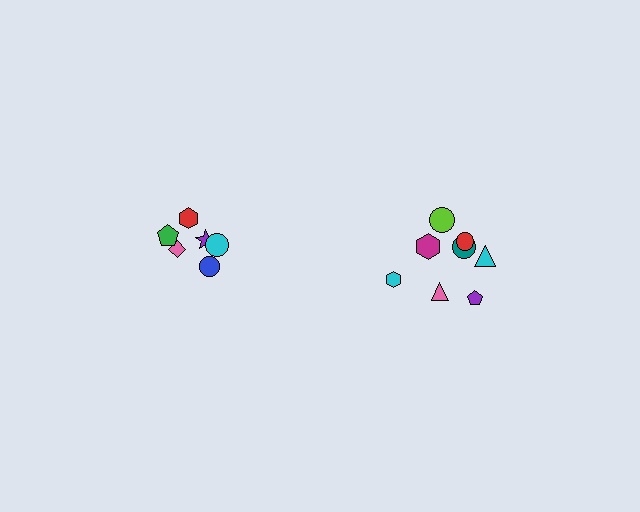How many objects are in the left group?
There are 6 objects.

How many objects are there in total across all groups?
There are 14 objects.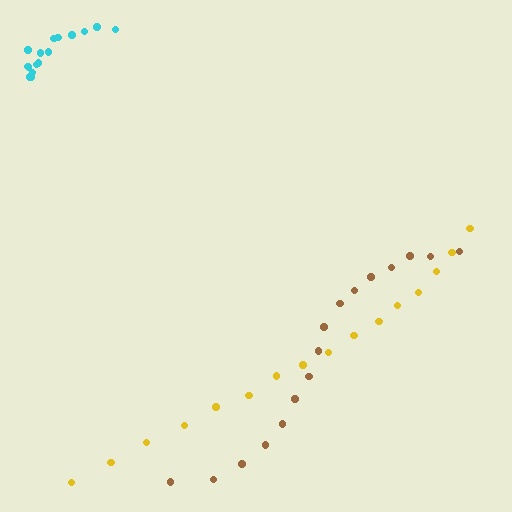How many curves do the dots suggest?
There are 3 distinct paths.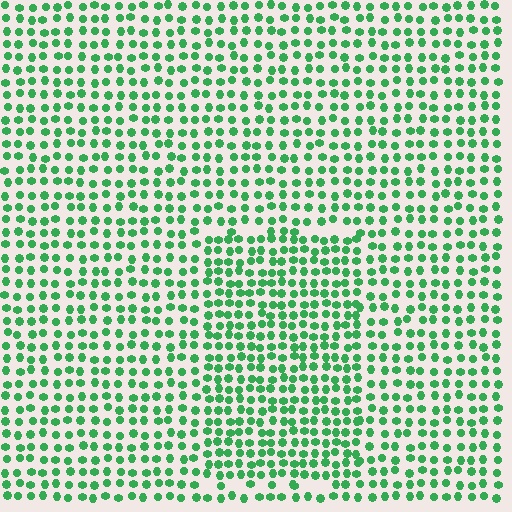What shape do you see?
I see a rectangle.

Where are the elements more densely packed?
The elements are more densely packed inside the rectangle boundary.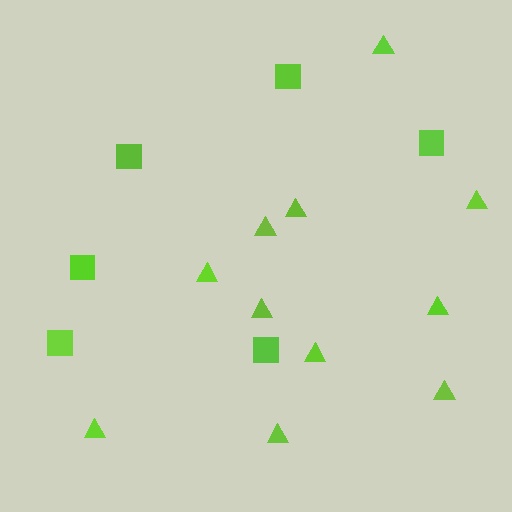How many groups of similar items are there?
There are 2 groups: one group of triangles (11) and one group of squares (6).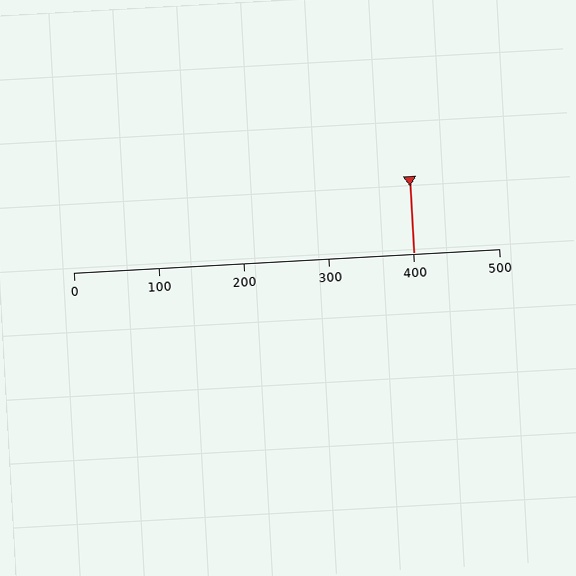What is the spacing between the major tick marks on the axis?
The major ticks are spaced 100 apart.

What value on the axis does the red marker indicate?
The marker indicates approximately 400.